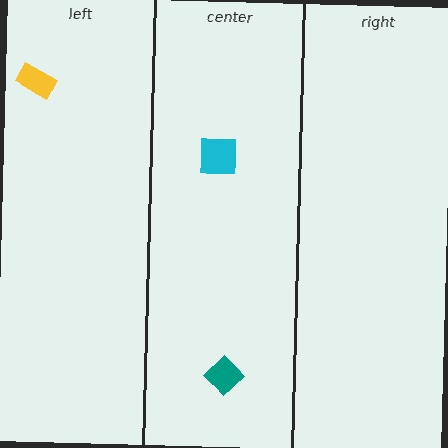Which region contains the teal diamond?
The center region.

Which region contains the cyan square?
The center region.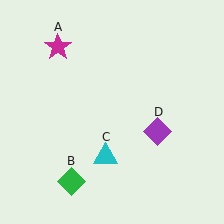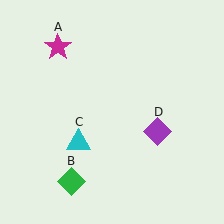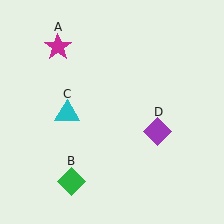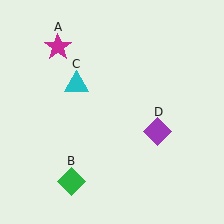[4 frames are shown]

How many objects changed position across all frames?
1 object changed position: cyan triangle (object C).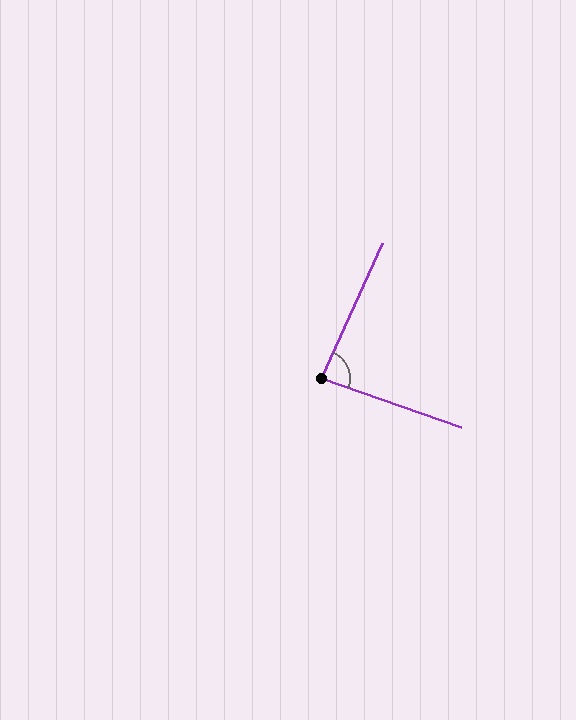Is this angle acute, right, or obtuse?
It is acute.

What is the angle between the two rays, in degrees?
Approximately 85 degrees.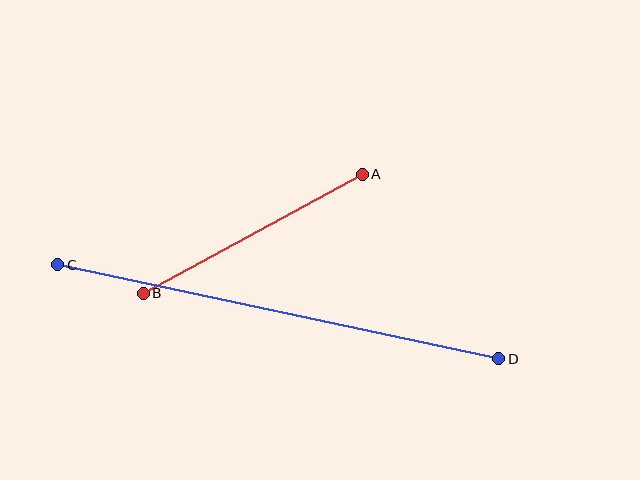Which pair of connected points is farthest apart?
Points C and D are farthest apart.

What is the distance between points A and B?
The distance is approximately 249 pixels.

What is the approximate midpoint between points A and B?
The midpoint is at approximately (253, 234) pixels.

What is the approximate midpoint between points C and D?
The midpoint is at approximately (278, 312) pixels.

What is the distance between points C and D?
The distance is approximately 451 pixels.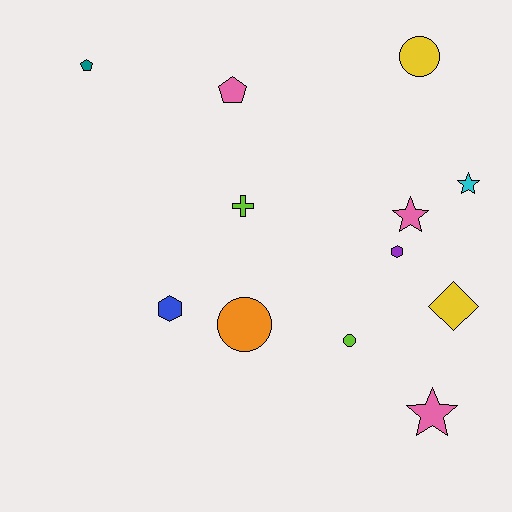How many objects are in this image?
There are 12 objects.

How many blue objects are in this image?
There is 1 blue object.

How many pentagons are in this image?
There are 2 pentagons.